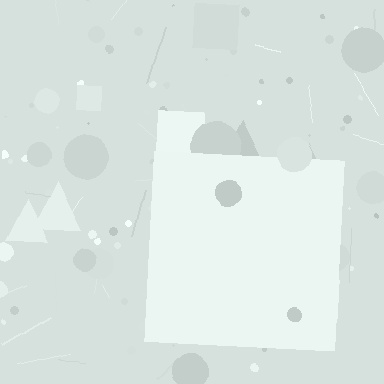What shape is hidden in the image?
A square is hidden in the image.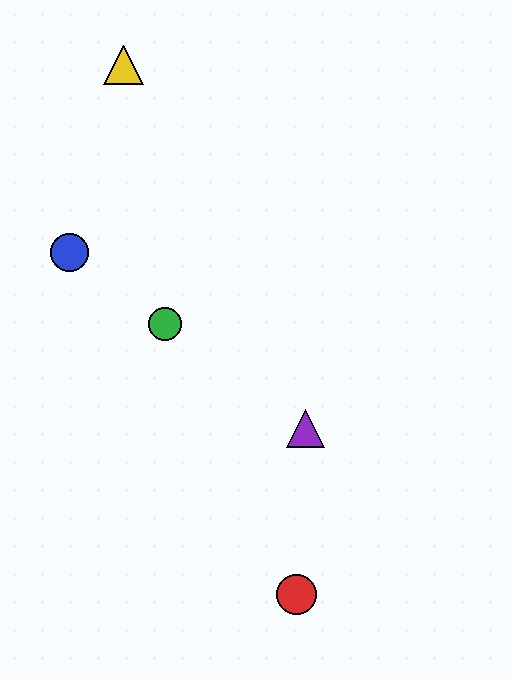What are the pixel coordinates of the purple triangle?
The purple triangle is at (306, 429).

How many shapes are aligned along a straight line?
3 shapes (the blue circle, the green circle, the purple triangle) are aligned along a straight line.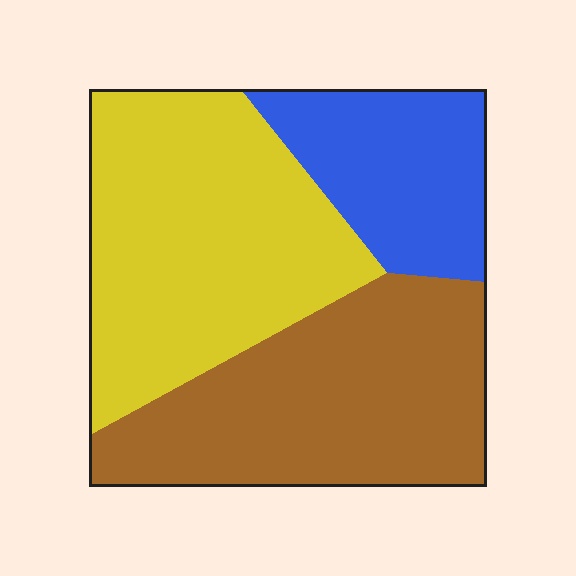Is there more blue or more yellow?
Yellow.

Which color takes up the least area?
Blue, at roughly 20%.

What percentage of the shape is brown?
Brown takes up between a quarter and a half of the shape.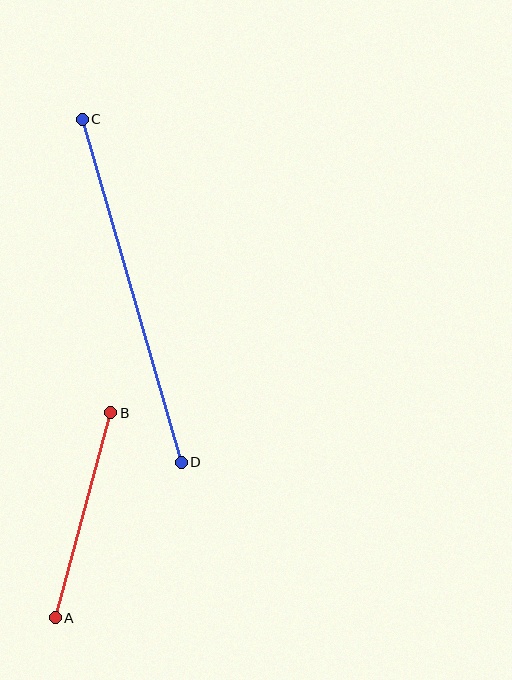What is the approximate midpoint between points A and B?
The midpoint is at approximately (83, 515) pixels.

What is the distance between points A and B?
The distance is approximately 213 pixels.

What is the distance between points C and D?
The distance is approximately 357 pixels.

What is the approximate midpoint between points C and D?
The midpoint is at approximately (132, 291) pixels.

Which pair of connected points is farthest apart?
Points C and D are farthest apart.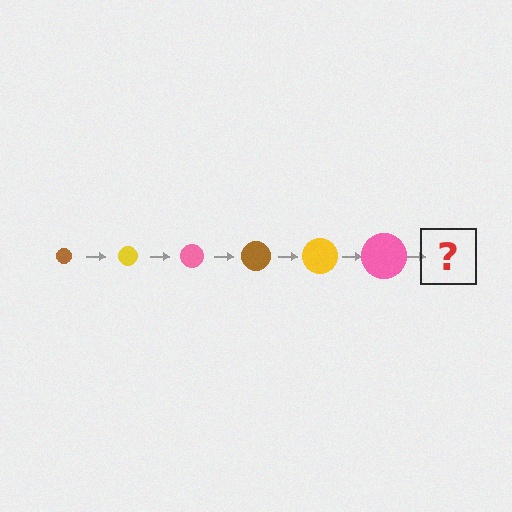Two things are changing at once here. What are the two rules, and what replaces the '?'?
The two rules are that the circle grows larger each step and the color cycles through brown, yellow, and pink. The '?' should be a brown circle, larger than the previous one.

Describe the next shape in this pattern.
It should be a brown circle, larger than the previous one.